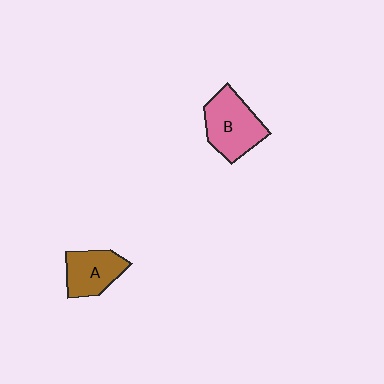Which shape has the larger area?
Shape B (pink).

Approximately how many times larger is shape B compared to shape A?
Approximately 1.3 times.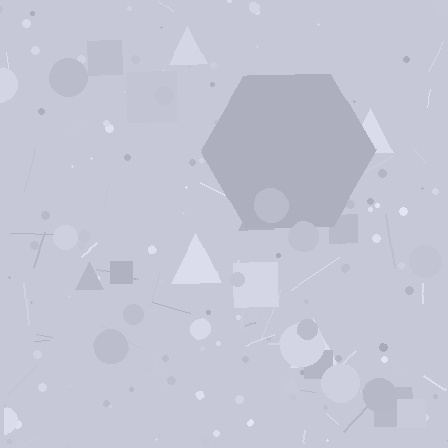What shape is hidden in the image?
A hexagon is hidden in the image.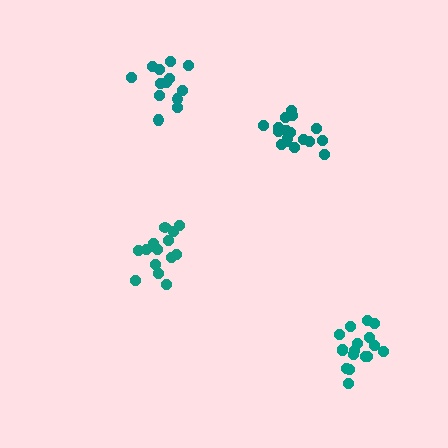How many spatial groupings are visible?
There are 4 spatial groupings.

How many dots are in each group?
Group 1: 14 dots, Group 2: 17 dots, Group 3: 13 dots, Group 4: 17 dots (61 total).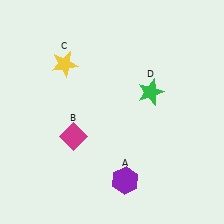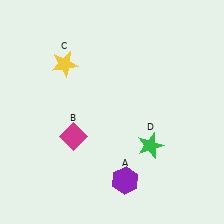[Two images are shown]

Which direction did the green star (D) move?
The green star (D) moved down.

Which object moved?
The green star (D) moved down.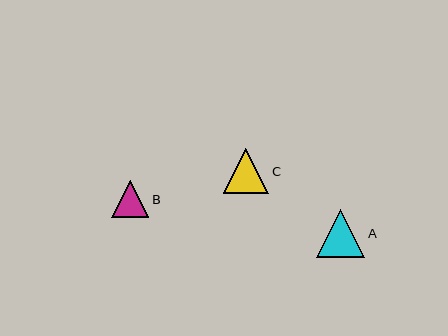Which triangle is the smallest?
Triangle B is the smallest with a size of approximately 37 pixels.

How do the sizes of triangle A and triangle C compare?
Triangle A and triangle C are approximately the same size.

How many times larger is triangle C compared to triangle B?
Triangle C is approximately 1.2 times the size of triangle B.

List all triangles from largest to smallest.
From largest to smallest: A, C, B.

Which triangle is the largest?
Triangle A is the largest with a size of approximately 48 pixels.